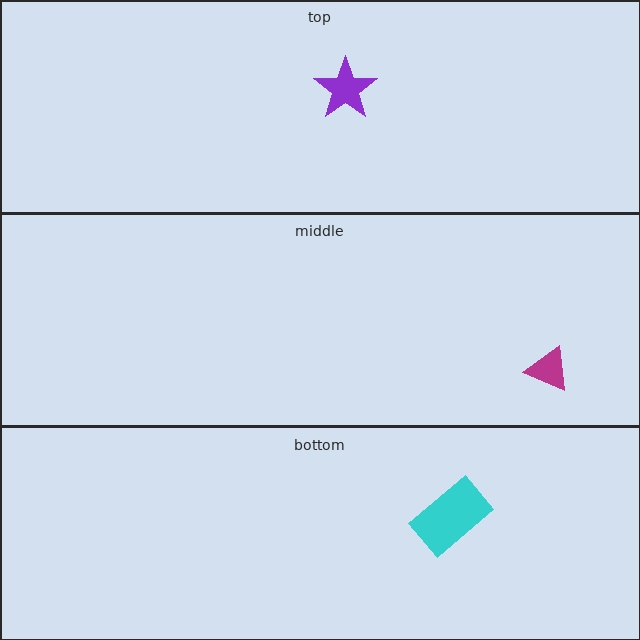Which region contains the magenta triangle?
The middle region.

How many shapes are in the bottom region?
1.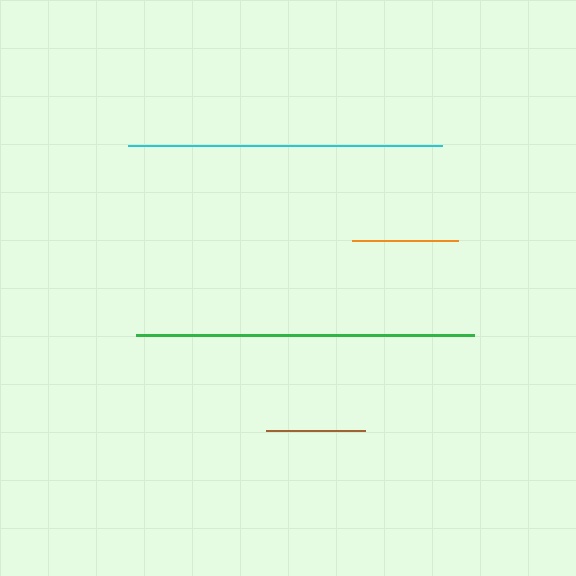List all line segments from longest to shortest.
From longest to shortest: green, cyan, orange, brown.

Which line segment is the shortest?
The brown line is the shortest at approximately 99 pixels.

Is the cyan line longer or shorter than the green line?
The green line is longer than the cyan line.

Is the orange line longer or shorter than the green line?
The green line is longer than the orange line.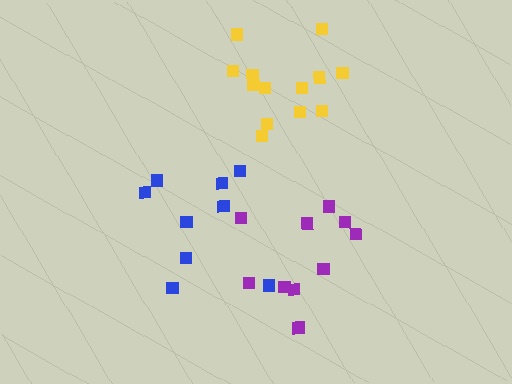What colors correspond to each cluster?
The clusters are colored: yellow, purple, blue.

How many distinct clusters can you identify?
There are 3 distinct clusters.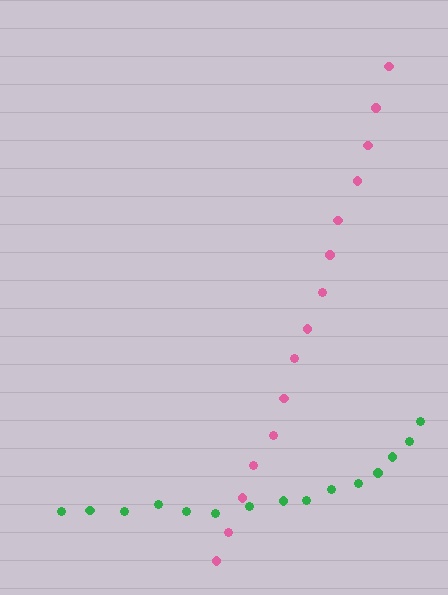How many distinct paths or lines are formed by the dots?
There are 2 distinct paths.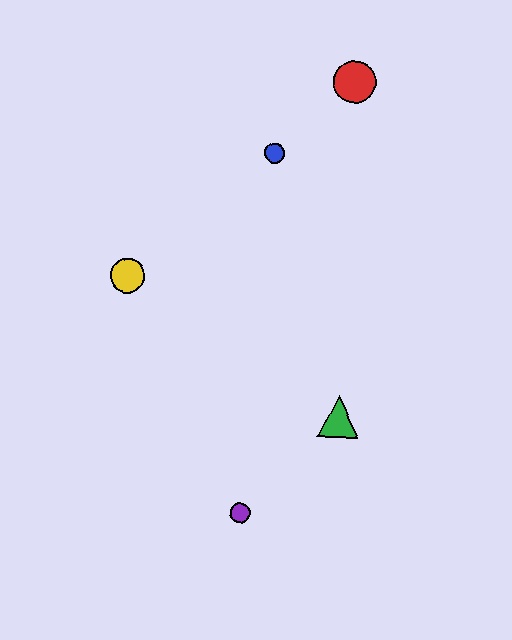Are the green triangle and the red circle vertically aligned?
Yes, both are at x≈338.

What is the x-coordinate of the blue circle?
The blue circle is at x≈275.